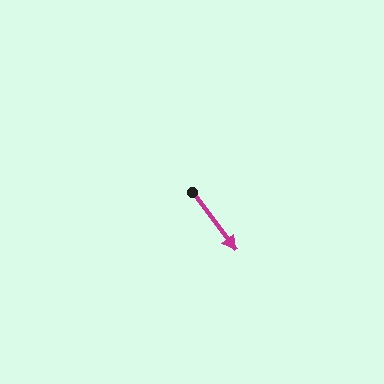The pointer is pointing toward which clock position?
Roughly 5 o'clock.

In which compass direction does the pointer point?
Southeast.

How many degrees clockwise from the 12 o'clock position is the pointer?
Approximately 143 degrees.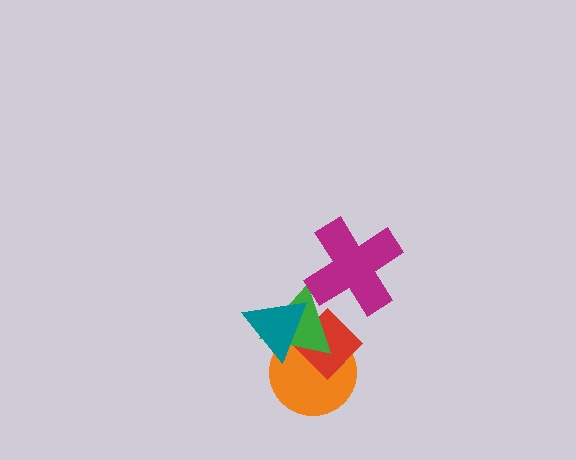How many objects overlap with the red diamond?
3 objects overlap with the red diamond.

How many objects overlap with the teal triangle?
3 objects overlap with the teal triangle.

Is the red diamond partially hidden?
Yes, it is partially covered by another shape.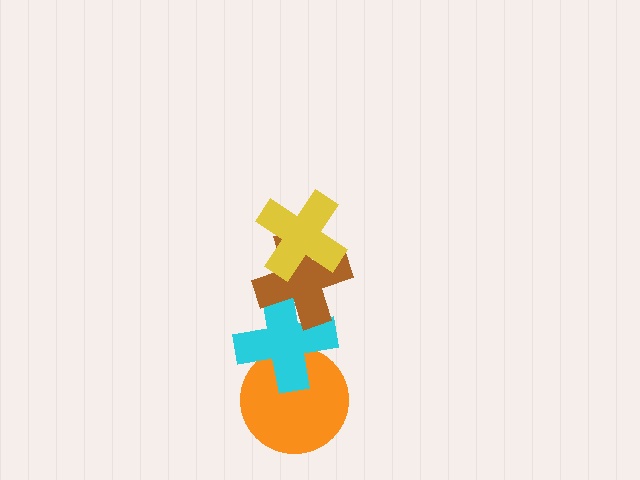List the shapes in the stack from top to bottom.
From top to bottom: the yellow cross, the brown cross, the cyan cross, the orange circle.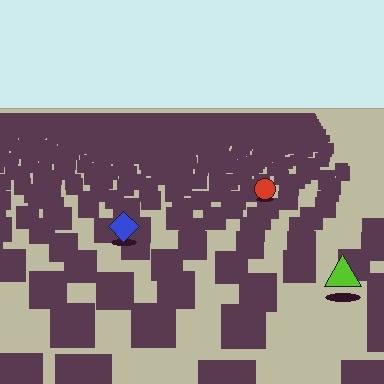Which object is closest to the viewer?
The lime triangle is closest. The texture marks near it are larger and more spread out.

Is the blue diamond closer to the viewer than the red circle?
Yes. The blue diamond is closer — you can tell from the texture gradient: the ground texture is coarser near it.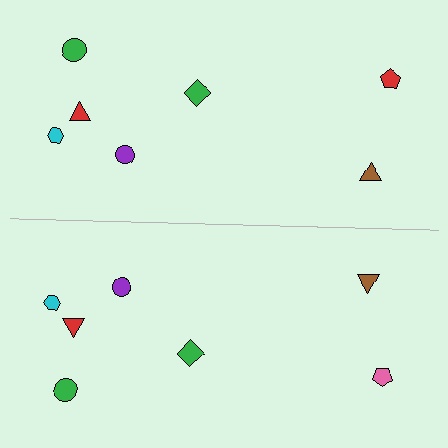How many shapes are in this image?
There are 14 shapes in this image.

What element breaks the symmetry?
The pink pentagon on the bottom side breaks the symmetry — its mirror counterpart is red.